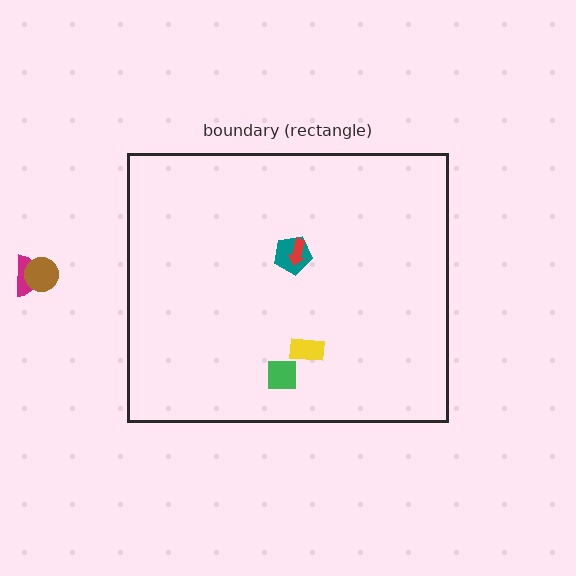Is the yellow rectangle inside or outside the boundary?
Inside.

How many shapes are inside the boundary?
4 inside, 2 outside.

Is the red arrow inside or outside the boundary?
Inside.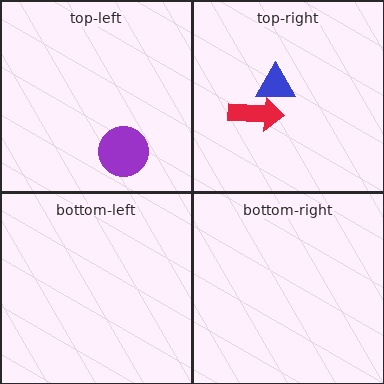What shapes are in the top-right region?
The blue triangle, the red arrow.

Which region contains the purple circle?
The top-left region.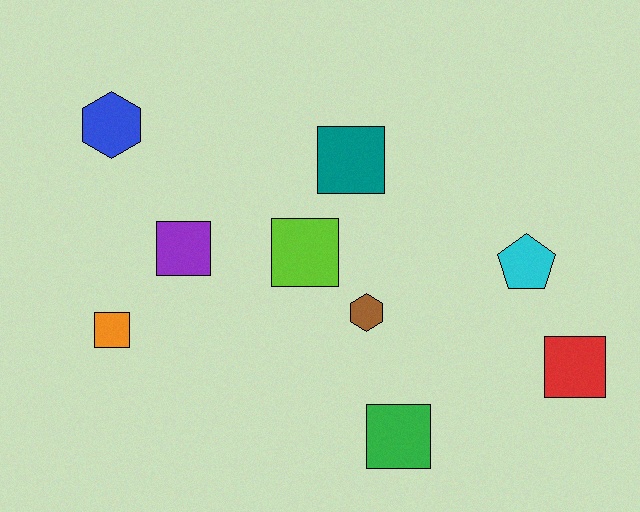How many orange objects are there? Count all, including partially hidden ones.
There is 1 orange object.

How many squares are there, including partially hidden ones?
There are 6 squares.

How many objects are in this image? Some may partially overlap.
There are 9 objects.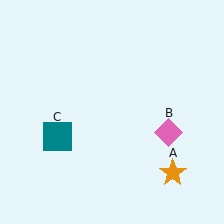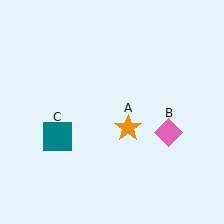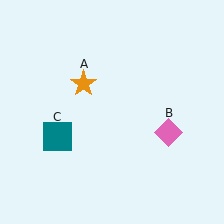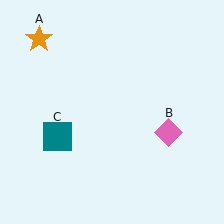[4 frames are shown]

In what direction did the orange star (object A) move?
The orange star (object A) moved up and to the left.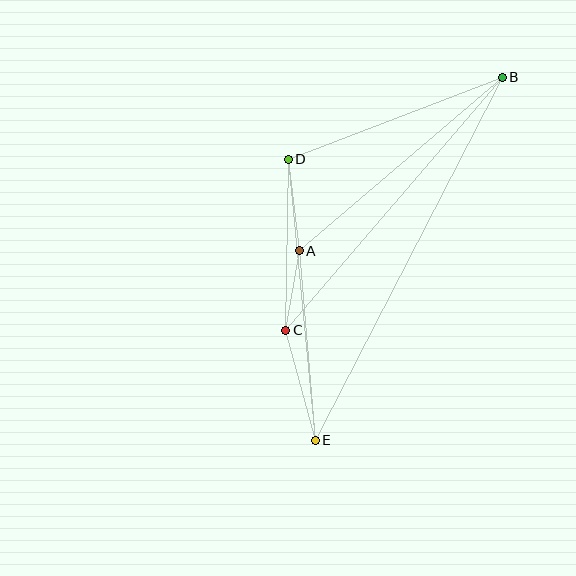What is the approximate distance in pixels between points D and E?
The distance between D and E is approximately 282 pixels.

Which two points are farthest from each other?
Points B and E are farthest from each other.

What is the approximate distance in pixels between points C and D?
The distance between C and D is approximately 171 pixels.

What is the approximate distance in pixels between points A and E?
The distance between A and E is approximately 190 pixels.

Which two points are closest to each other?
Points A and C are closest to each other.